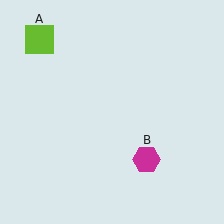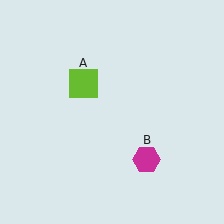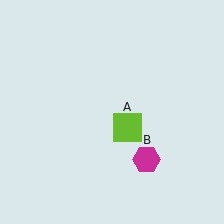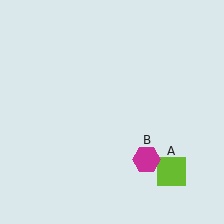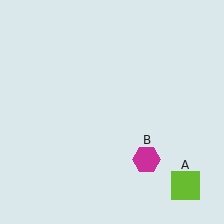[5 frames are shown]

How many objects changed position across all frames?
1 object changed position: lime square (object A).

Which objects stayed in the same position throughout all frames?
Magenta hexagon (object B) remained stationary.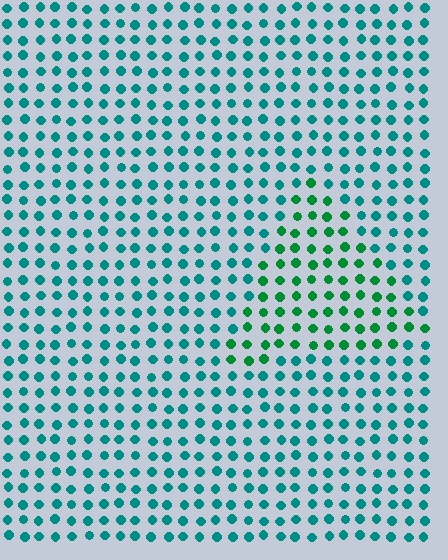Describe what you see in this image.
The image is filled with small teal elements in a uniform arrangement. A triangle-shaped region is visible where the elements are tinted to a slightly different hue, forming a subtle color boundary.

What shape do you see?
I see a triangle.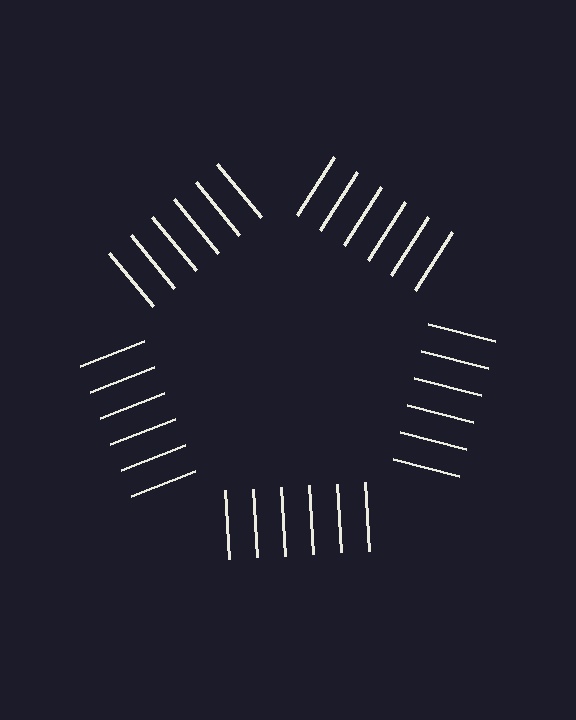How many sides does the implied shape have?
5 sides — the line-ends trace a pentagon.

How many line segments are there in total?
30 — 6 along each of the 5 edges.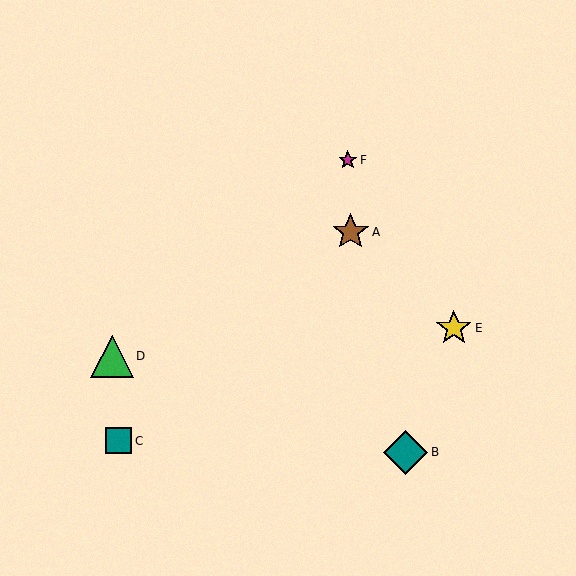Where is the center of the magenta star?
The center of the magenta star is at (348, 160).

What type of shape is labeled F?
Shape F is a magenta star.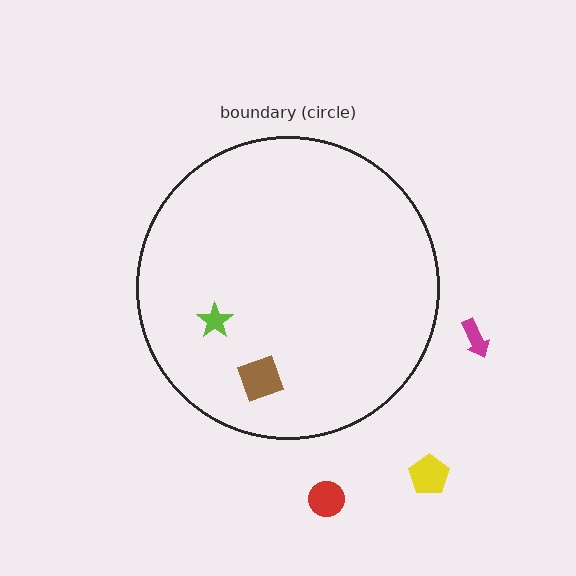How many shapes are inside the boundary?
2 inside, 3 outside.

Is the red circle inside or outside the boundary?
Outside.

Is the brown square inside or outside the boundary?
Inside.